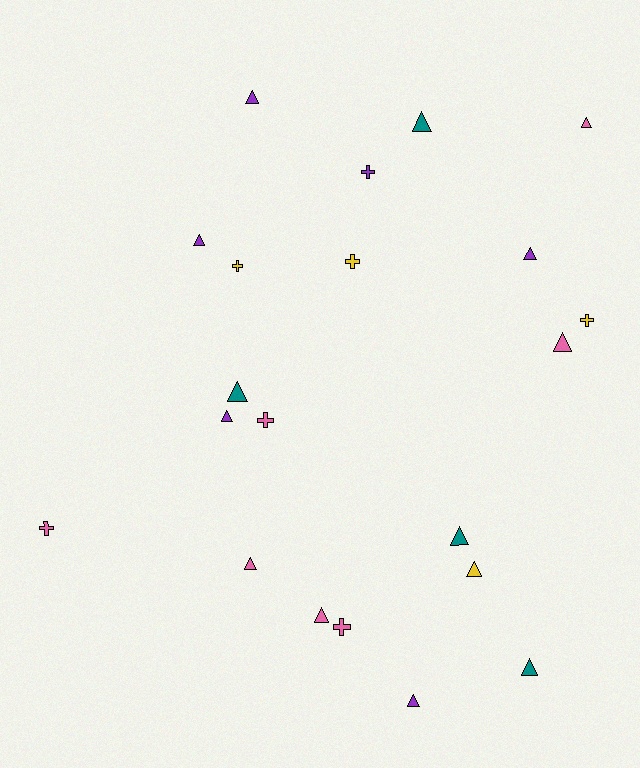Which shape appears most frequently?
Triangle, with 14 objects.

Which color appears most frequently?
Pink, with 7 objects.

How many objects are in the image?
There are 21 objects.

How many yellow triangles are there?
There is 1 yellow triangle.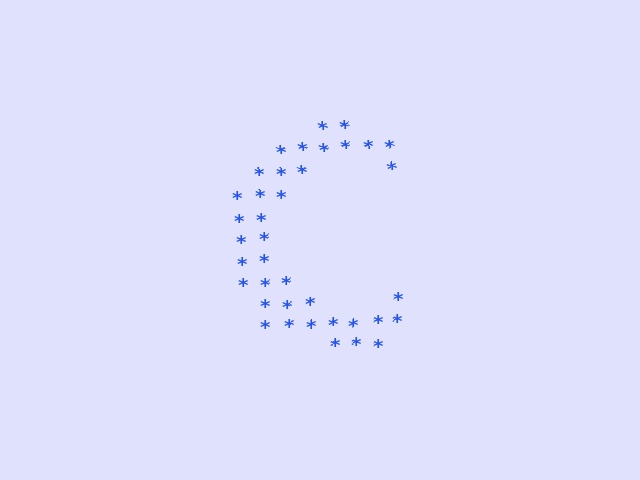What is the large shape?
The large shape is the letter C.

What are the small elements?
The small elements are asterisks.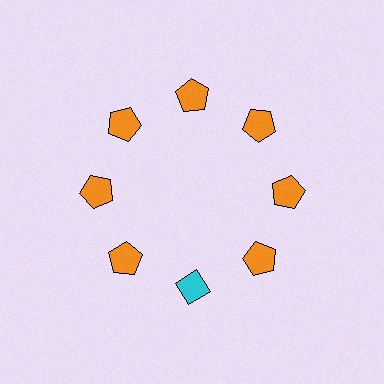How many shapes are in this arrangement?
There are 8 shapes arranged in a ring pattern.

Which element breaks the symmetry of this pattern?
The cyan diamond at roughly the 6 o'clock position breaks the symmetry. All other shapes are orange pentagons.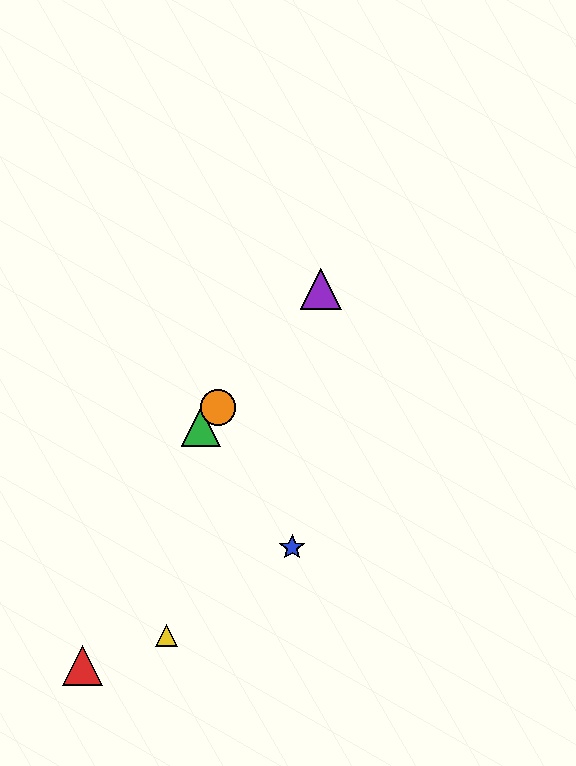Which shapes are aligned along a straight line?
The green triangle, the purple triangle, the orange circle are aligned along a straight line.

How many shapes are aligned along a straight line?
3 shapes (the green triangle, the purple triangle, the orange circle) are aligned along a straight line.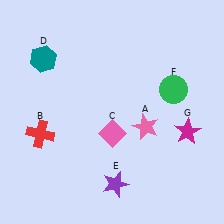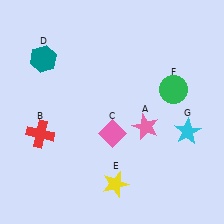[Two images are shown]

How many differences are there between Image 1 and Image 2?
There are 2 differences between the two images.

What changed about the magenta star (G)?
In Image 1, G is magenta. In Image 2, it changed to cyan.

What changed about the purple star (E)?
In Image 1, E is purple. In Image 2, it changed to yellow.